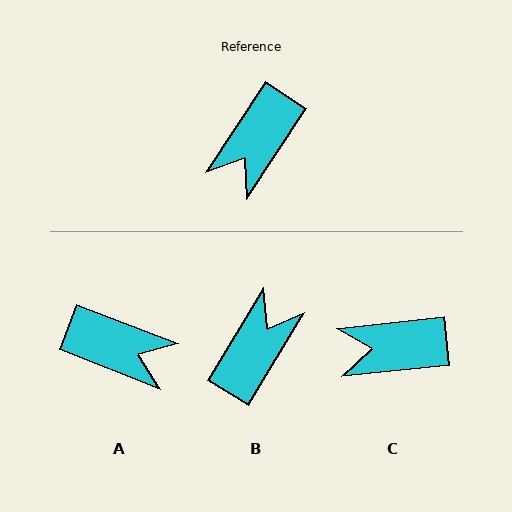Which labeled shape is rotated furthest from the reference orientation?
B, about 178 degrees away.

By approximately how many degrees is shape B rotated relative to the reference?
Approximately 178 degrees clockwise.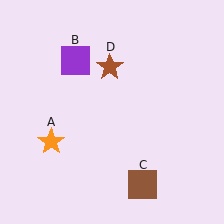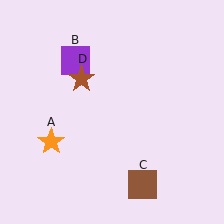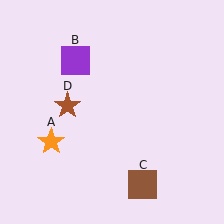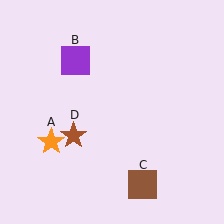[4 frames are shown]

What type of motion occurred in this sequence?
The brown star (object D) rotated counterclockwise around the center of the scene.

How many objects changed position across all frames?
1 object changed position: brown star (object D).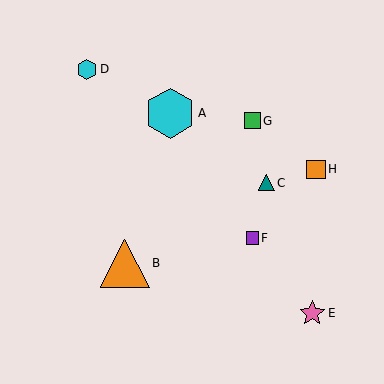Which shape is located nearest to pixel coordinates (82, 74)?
The cyan hexagon (labeled D) at (87, 69) is nearest to that location.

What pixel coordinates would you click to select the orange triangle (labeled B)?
Click at (125, 263) to select the orange triangle B.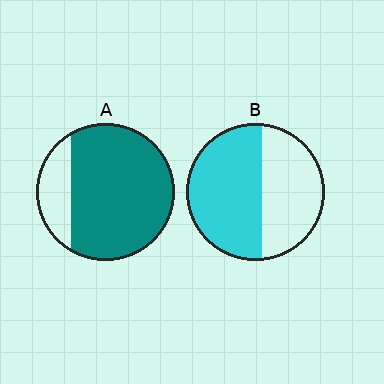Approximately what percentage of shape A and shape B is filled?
A is approximately 80% and B is approximately 55%.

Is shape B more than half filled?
Yes.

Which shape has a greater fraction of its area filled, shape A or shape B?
Shape A.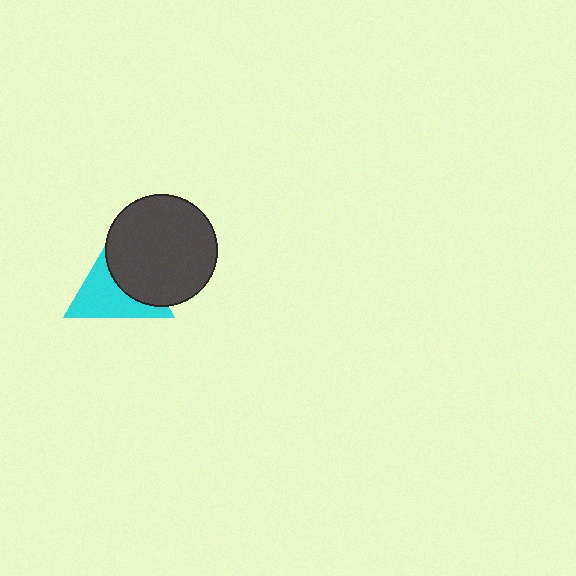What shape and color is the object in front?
The object in front is a dark gray circle.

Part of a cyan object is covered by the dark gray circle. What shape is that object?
It is a triangle.